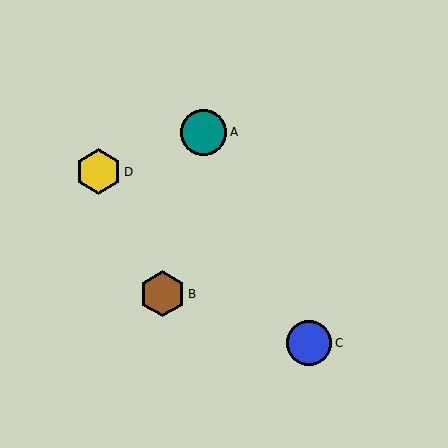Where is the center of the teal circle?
The center of the teal circle is at (204, 132).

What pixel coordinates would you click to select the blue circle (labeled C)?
Click at (309, 343) to select the blue circle C.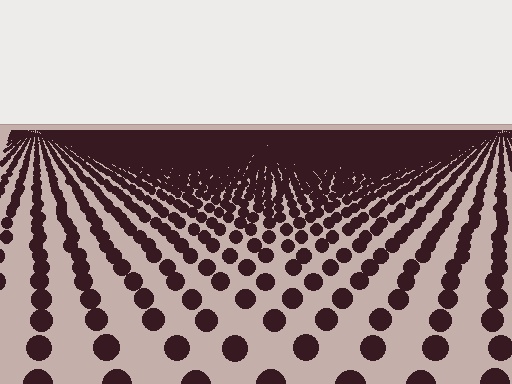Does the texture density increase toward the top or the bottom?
Density increases toward the top.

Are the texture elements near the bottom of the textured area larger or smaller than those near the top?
Larger. Near the bottom, elements are closer to the viewer and appear at a bigger on-screen size.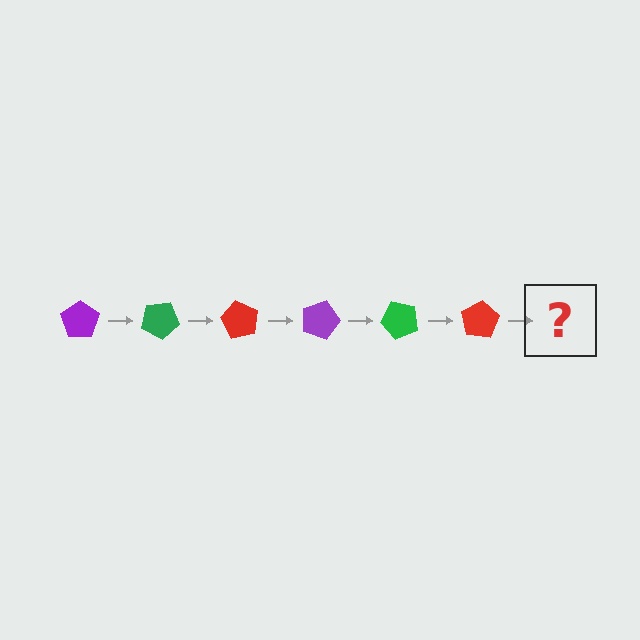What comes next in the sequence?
The next element should be a purple pentagon, rotated 180 degrees from the start.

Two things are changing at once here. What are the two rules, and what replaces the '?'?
The two rules are that it rotates 30 degrees each step and the color cycles through purple, green, and red. The '?' should be a purple pentagon, rotated 180 degrees from the start.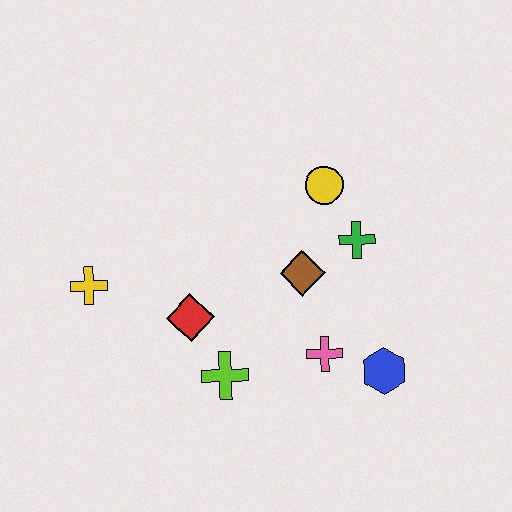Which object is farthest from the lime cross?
The yellow circle is farthest from the lime cross.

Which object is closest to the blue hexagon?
The pink cross is closest to the blue hexagon.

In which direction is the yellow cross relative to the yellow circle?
The yellow cross is to the left of the yellow circle.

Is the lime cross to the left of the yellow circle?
Yes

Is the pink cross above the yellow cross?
No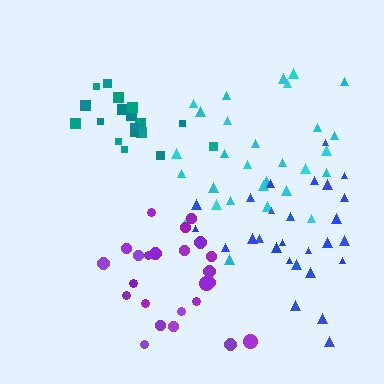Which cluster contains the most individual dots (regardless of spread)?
Cyan (29).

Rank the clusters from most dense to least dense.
teal, purple, blue, cyan.